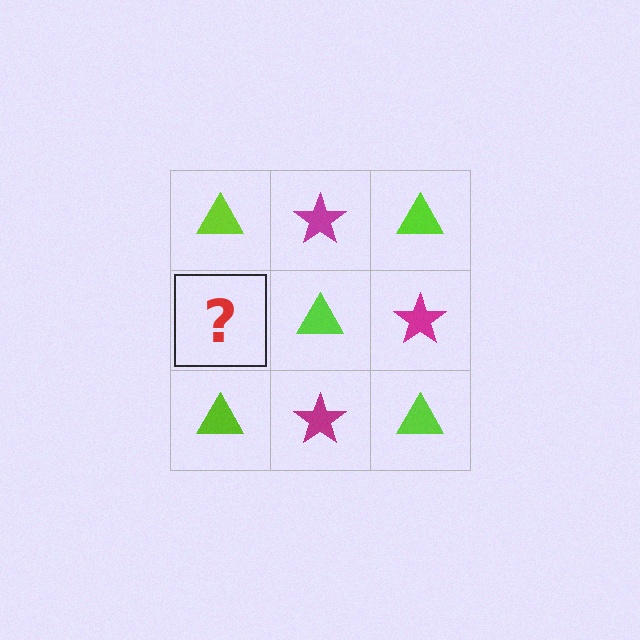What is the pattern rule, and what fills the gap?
The rule is that it alternates lime triangle and magenta star in a checkerboard pattern. The gap should be filled with a magenta star.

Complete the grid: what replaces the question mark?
The question mark should be replaced with a magenta star.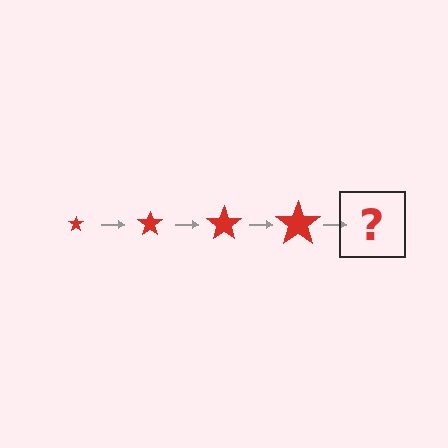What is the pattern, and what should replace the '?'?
The pattern is that the star gets progressively larger each step. The '?' should be a red star, larger than the previous one.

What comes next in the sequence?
The next element should be a red star, larger than the previous one.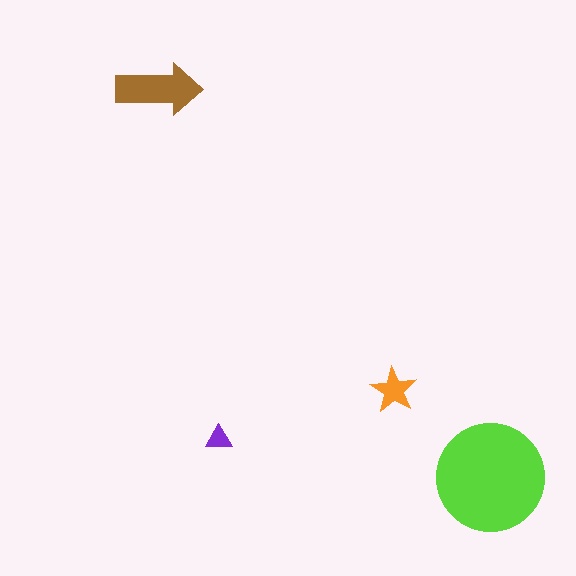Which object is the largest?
The lime circle.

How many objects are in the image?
There are 4 objects in the image.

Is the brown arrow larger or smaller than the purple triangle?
Larger.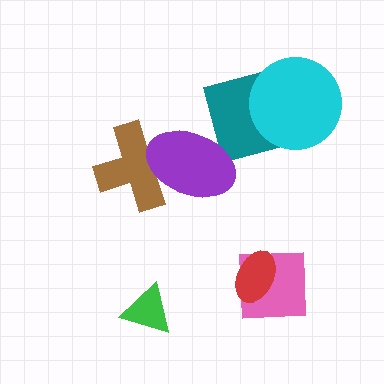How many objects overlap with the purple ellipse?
1 object overlaps with the purple ellipse.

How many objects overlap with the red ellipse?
1 object overlaps with the red ellipse.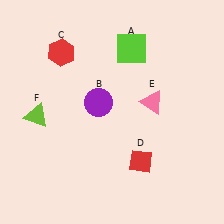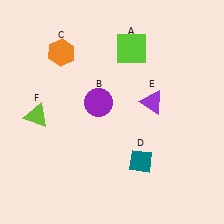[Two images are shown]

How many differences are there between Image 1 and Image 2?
There are 3 differences between the two images.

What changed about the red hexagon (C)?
In Image 1, C is red. In Image 2, it changed to orange.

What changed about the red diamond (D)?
In Image 1, D is red. In Image 2, it changed to teal.